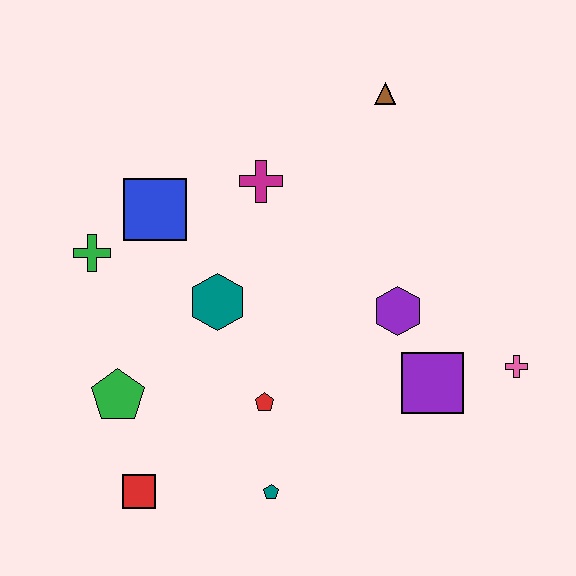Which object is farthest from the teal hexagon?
The pink cross is farthest from the teal hexagon.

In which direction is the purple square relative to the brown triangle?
The purple square is below the brown triangle.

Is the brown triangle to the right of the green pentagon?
Yes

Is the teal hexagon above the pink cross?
Yes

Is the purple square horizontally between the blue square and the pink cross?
Yes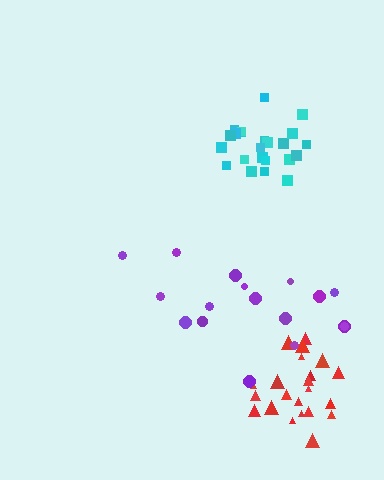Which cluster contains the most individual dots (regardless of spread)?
Cyan (23).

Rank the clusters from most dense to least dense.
cyan, red, purple.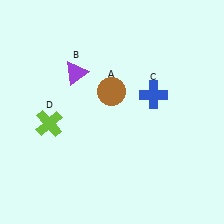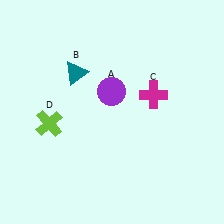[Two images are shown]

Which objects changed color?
A changed from brown to purple. B changed from purple to teal. C changed from blue to magenta.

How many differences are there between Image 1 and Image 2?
There are 3 differences between the two images.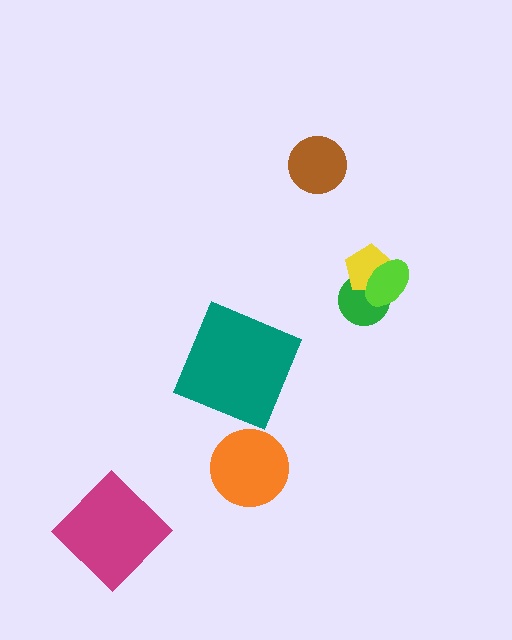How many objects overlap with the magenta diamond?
0 objects overlap with the magenta diamond.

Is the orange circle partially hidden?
No, no other shape covers it.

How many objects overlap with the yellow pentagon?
2 objects overlap with the yellow pentagon.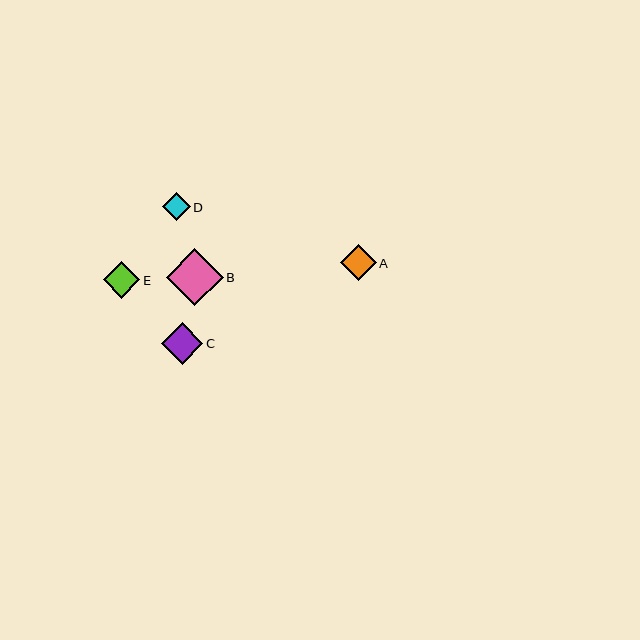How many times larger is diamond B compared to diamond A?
Diamond B is approximately 1.6 times the size of diamond A.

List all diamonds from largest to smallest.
From largest to smallest: B, C, E, A, D.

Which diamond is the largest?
Diamond B is the largest with a size of approximately 57 pixels.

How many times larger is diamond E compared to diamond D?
Diamond E is approximately 1.3 times the size of diamond D.